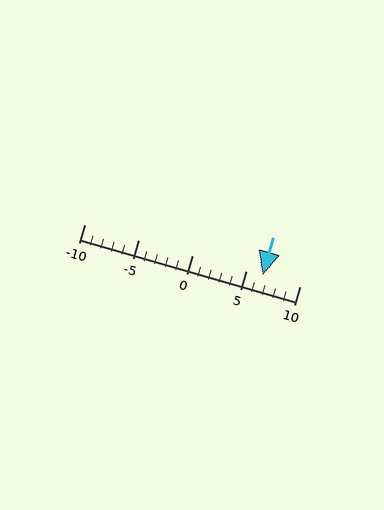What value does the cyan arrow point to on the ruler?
The cyan arrow points to approximately 7.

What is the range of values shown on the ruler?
The ruler shows values from -10 to 10.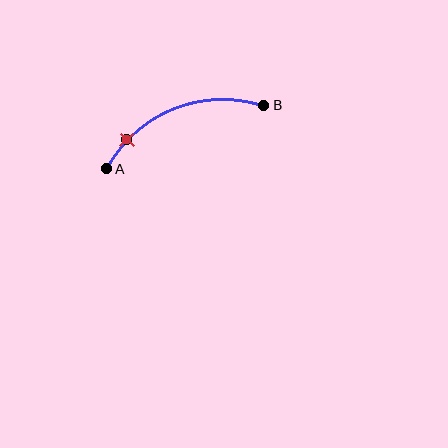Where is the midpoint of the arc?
The arc midpoint is the point on the curve farthest from the straight line joining A and B. It sits above that line.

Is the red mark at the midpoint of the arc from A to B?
No. The red mark lies on the arc but is closer to endpoint A. The arc midpoint would be at the point on the curve equidistant along the arc from both A and B.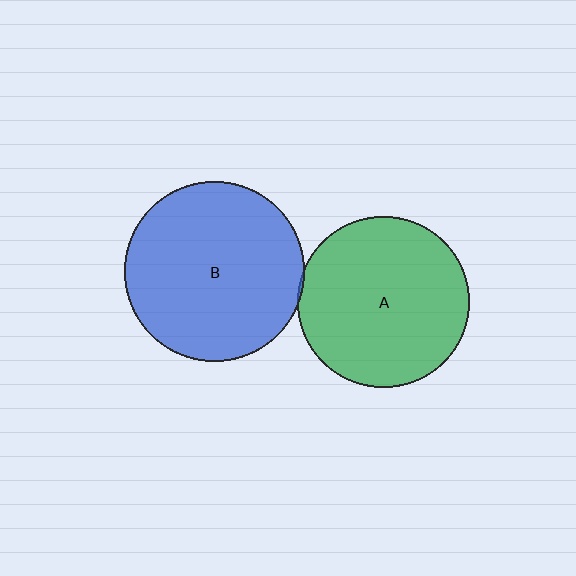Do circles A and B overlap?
Yes.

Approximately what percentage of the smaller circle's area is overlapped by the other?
Approximately 5%.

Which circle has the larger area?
Circle B (blue).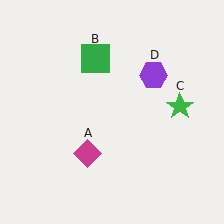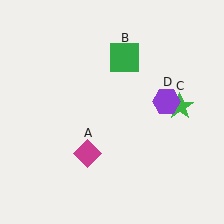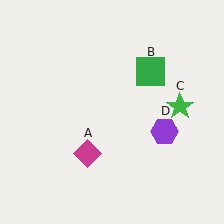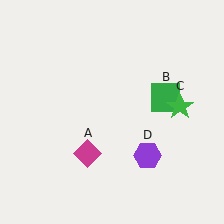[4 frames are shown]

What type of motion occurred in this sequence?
The green square (object B), purple hexagon (object D) rotated clockwise around the center of the scene.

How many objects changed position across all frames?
2 objects changed position: green square (object B), purple hexagon (object D).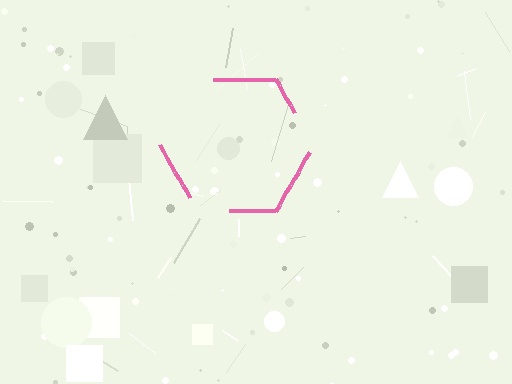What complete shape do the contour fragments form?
The contour fragments form a hexagon.